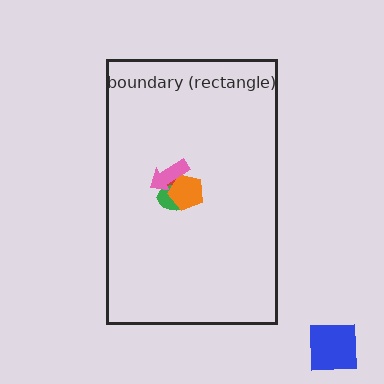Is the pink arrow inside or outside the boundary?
Inside.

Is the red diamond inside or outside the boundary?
Inside.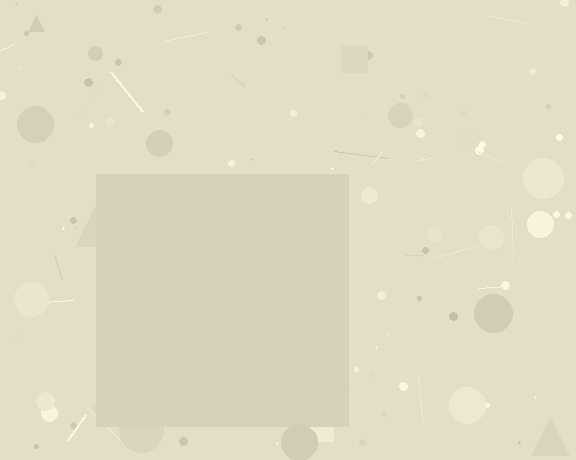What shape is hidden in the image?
A square is hidden in the image.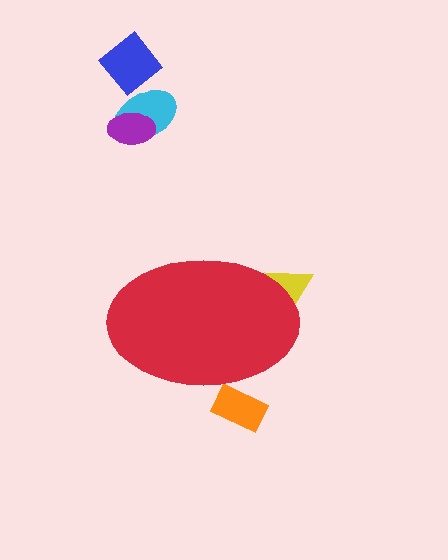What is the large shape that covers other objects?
A red ellipse.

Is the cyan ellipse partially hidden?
No, the cyan ellipse is fully visible.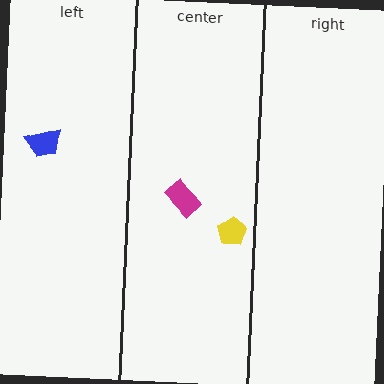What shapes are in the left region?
The blue trapezoid.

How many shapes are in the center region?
2.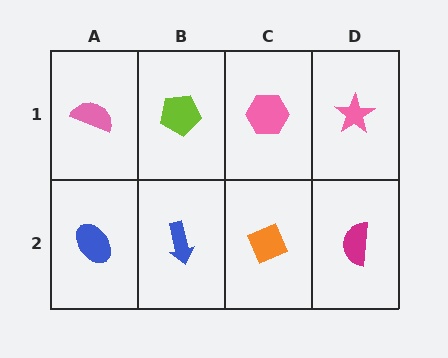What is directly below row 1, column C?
An orange diamond.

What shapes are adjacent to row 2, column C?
A pink hexagon (row 1, column C), a blue arrow (row 2, column B), a magenta semicircle (row 2, column D).